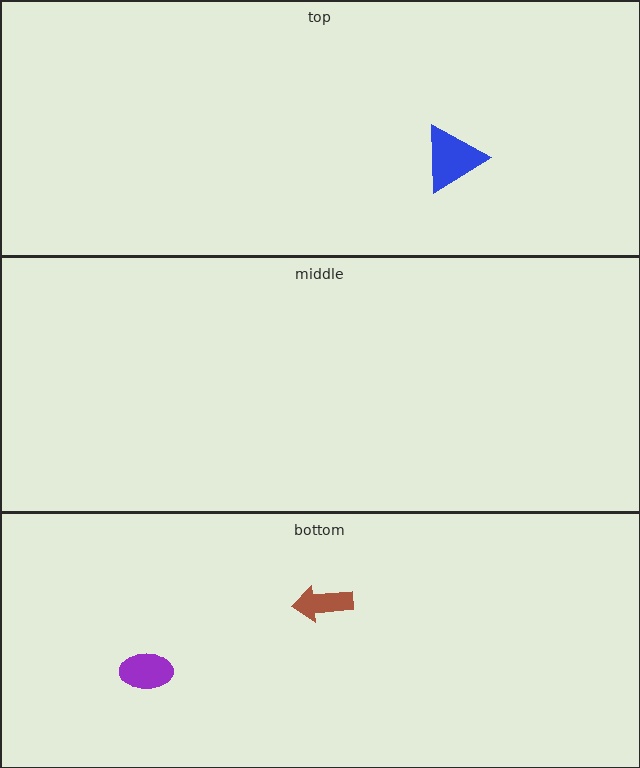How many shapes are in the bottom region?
2.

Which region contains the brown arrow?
The bottom region.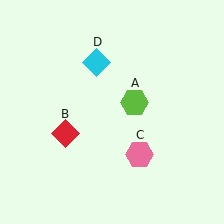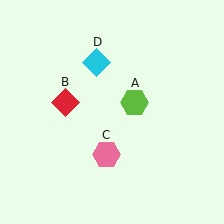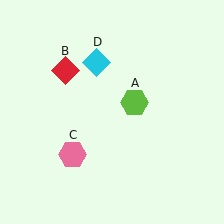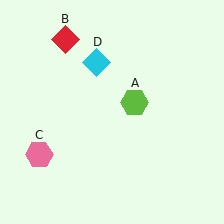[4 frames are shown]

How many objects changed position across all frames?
2 objects changed position: red diamond (object B), pink hexagon (object C).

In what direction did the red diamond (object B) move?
The red diamond (object B) moved up.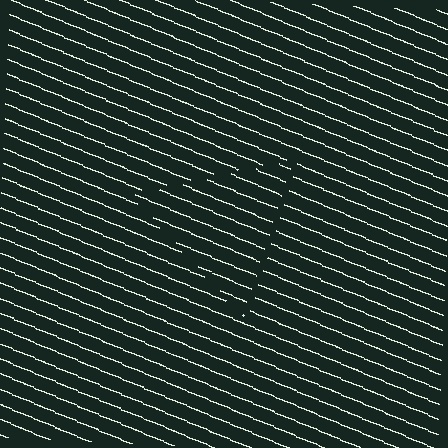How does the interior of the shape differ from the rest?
The interior of the shape contains the same grating, shifted by half a period — the contour is defined by the phase discontinuity where line-ends from the inner and outer gratings abut.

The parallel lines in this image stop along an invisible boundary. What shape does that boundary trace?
An illusory triangle. The interior of the shape contains the same grating, shifted by half a period — the contour is defined by the phase discontinuity where line-ends from the inner and outer gratings abut.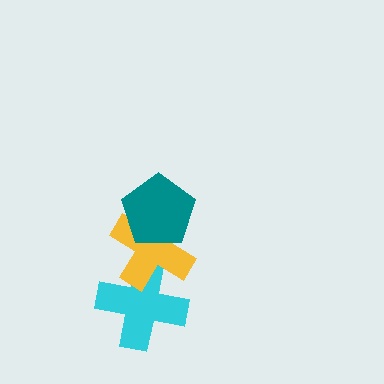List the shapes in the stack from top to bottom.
From top to bottom: the teal pentagon, the yellow cross, the cyan cross.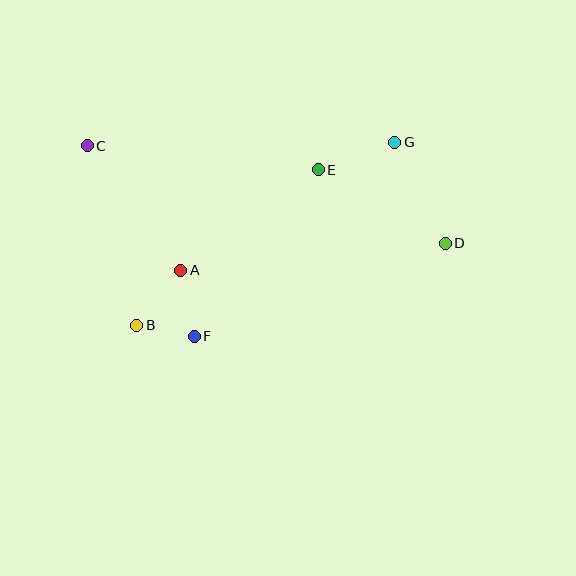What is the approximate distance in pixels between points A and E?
The distance between A and E is approximately 170 pixels.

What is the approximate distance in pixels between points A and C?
The distance between A and C is approximately 156 pixels.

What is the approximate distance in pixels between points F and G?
The distance between F and G is approximately 279 pixels.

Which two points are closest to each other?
Points B and F are closest to each other.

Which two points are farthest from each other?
Points C and D are farthest from each other.